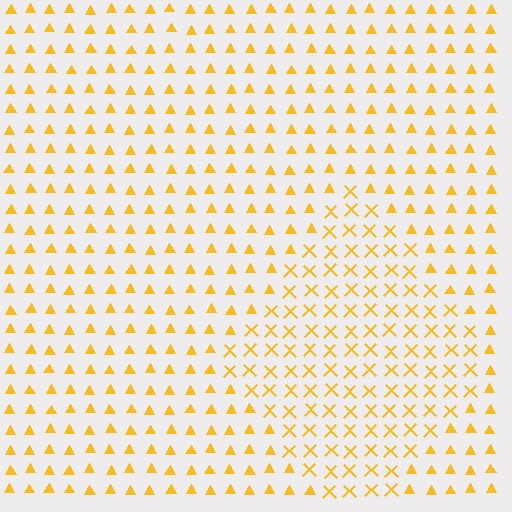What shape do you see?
I see a diamond.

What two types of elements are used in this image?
The image uses X marks inside the diamond region and triangles outside it.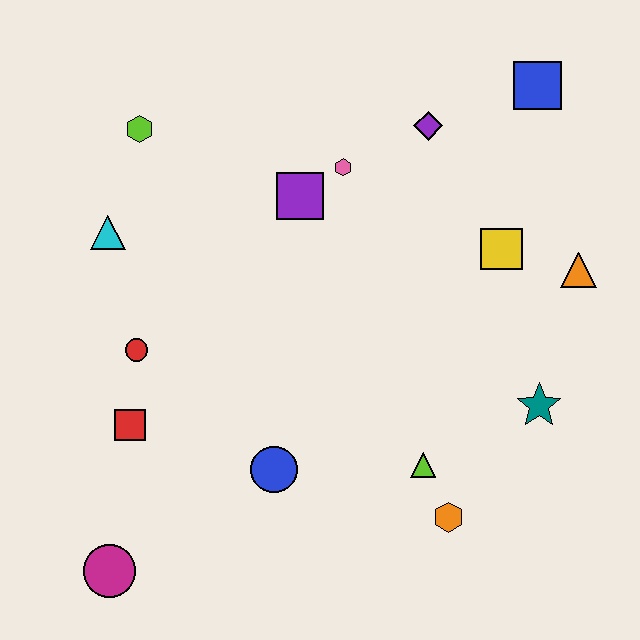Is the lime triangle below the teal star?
Yes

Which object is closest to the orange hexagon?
The lime triangle is closest to the orange hexagon.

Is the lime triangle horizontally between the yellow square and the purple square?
Yes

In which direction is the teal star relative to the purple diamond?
The teal star is below the purple diamond.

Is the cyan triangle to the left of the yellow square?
Yes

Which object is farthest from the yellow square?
The magenta circle is farthest from the yellow square.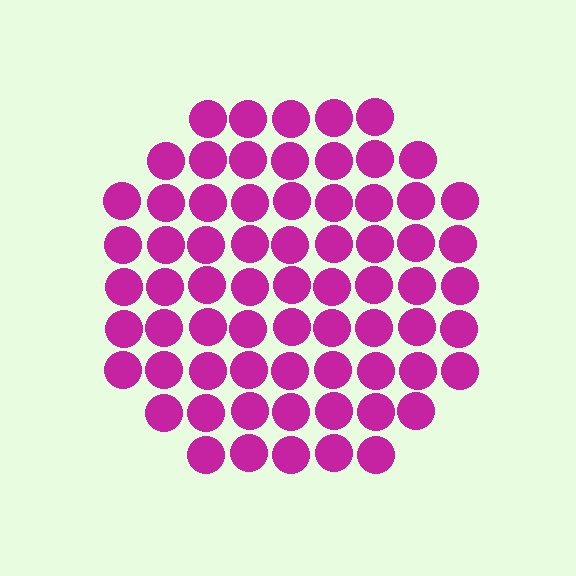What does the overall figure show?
The overall figure shows a circle.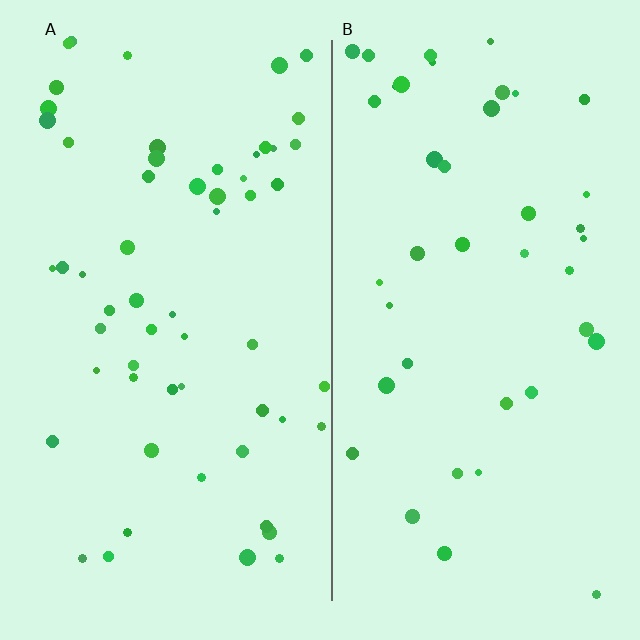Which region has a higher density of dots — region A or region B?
A (the left).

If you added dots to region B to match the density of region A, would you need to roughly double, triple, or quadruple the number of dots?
Approximately double.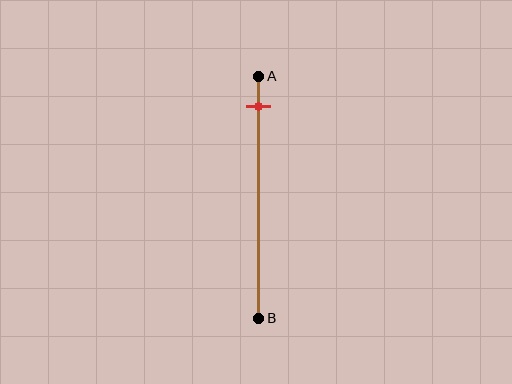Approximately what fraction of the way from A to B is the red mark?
The red mark is approximately 10% of the way from A to B.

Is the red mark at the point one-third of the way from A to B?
No, the mark is at about 10% from A, not at the 33% one-third point.